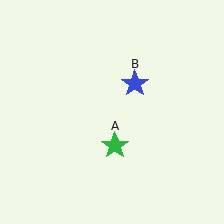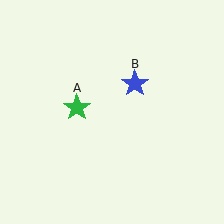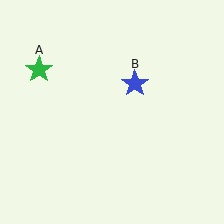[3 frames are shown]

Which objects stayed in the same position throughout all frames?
Blue star (object B) remained stationary.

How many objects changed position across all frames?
1 object changed position: green star (object A).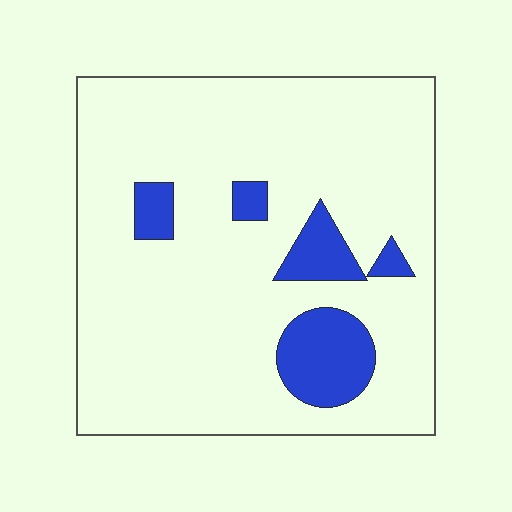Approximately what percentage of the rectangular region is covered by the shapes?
Approximately 15%.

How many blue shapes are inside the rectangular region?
5.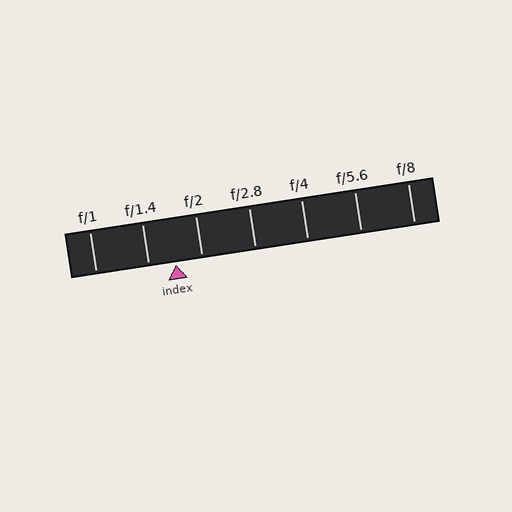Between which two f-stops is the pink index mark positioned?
The index mark is between f/1.4 and f/2.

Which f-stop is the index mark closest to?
The index mark is closest to f/2.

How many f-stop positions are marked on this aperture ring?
There are 7 f-stop positions marked.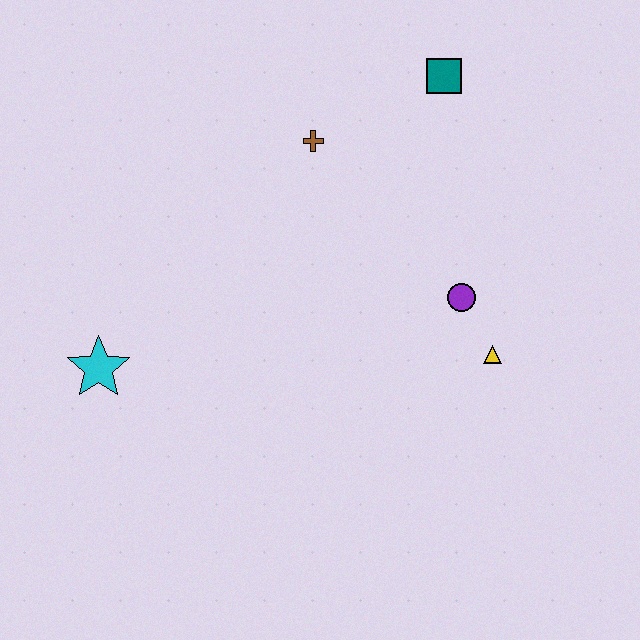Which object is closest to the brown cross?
The teal square is closest to the brown cross.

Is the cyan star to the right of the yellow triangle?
No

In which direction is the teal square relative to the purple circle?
The teal square is above the purple circle.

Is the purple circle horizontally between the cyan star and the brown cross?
No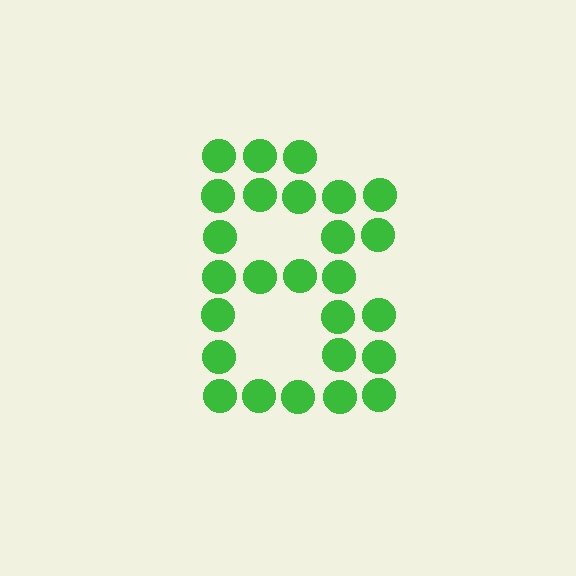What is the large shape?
The large shape is the letter B.